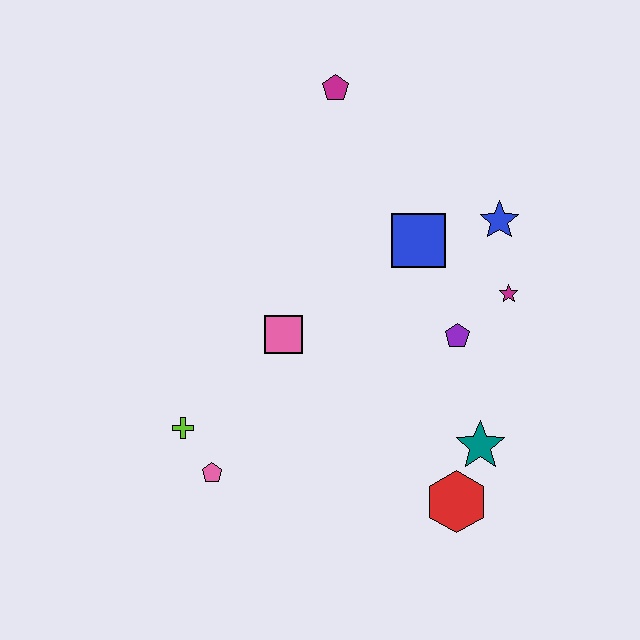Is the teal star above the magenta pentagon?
No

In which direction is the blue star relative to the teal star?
The blue star is above the teal star.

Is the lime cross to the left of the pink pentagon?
Yes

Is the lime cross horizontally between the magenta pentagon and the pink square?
No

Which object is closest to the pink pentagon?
The lime cross is closest to the pink pentagon.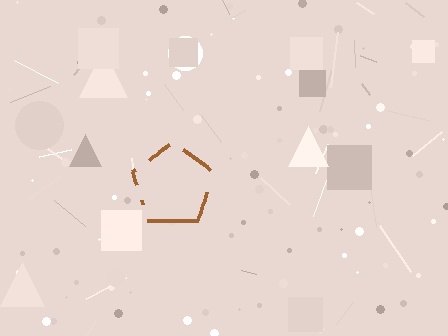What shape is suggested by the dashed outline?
The dashed outline suggests a pentagon.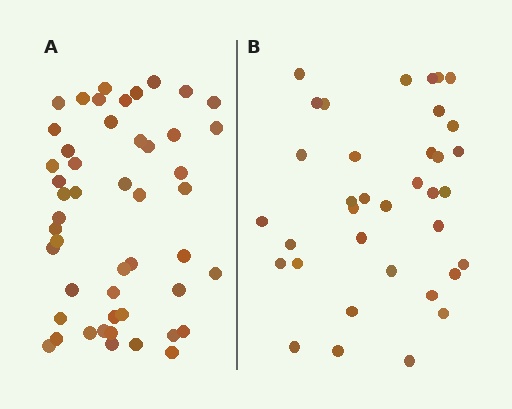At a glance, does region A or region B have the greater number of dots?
Region A (the left region) has more dots.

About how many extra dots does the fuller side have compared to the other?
Region A has approximately 15 more dots than region B.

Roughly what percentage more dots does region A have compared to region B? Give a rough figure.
About 35% more.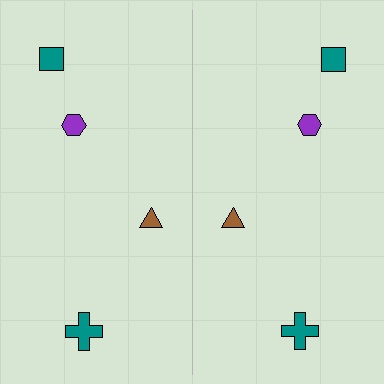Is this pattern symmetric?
Yes, this pattern has bilateral (reflection) symmetry.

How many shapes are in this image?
There are 8 shapes in this image.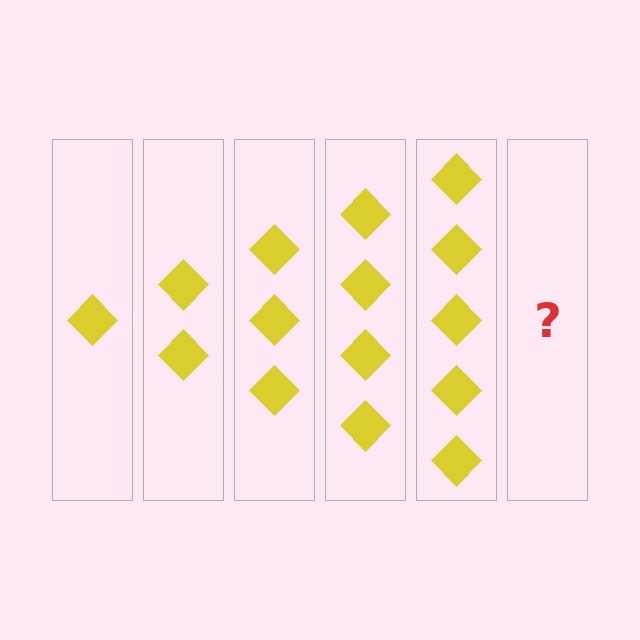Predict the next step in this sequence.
The next step is 6 diamonds.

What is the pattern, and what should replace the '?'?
The pattern is that each step adds one more diamond. The '?' should be 6 diamonds.